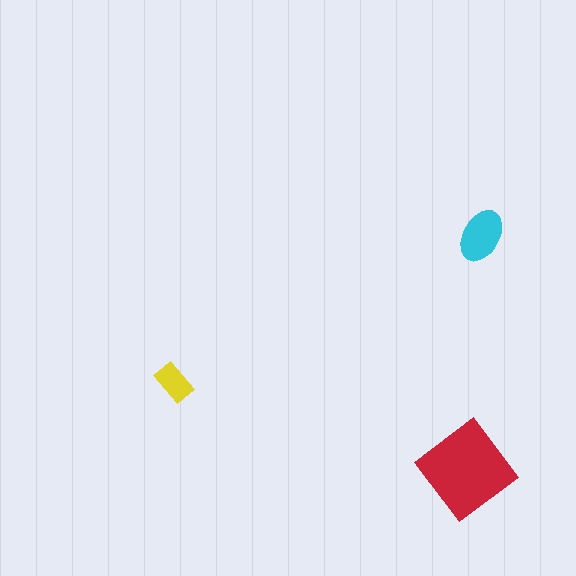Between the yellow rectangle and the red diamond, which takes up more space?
The red diamond.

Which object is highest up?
The cyan ellipse is topmost.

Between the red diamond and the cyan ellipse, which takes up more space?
The red diamond.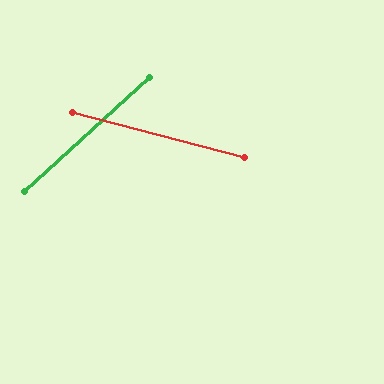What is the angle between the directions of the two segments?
Approximately 57 degrees.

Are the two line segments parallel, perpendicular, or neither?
Neither parallel nor perpendicular — they differ by about 57°.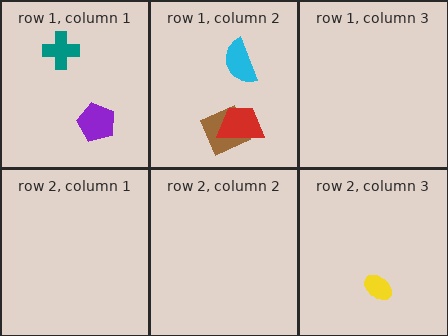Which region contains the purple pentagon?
The row 1, column 1 region.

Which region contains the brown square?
The row 1, column 2 region.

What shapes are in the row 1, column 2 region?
The brown square, the cyan semicircle, the red trapezoid.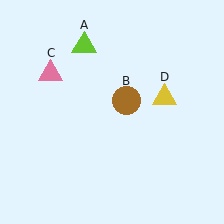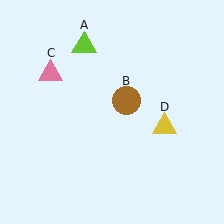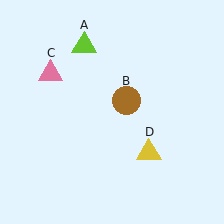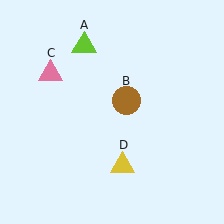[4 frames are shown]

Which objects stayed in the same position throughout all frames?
Lime triangle (object A) and brown circle (object B) and pink triangle (object C) remained stationary.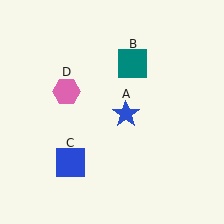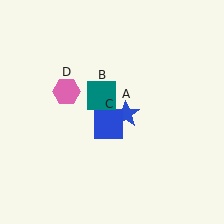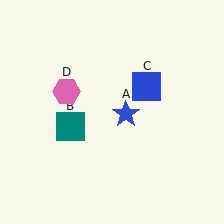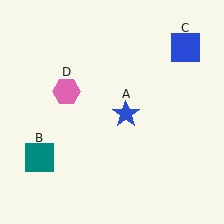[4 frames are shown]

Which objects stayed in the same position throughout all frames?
Blue star (object A) and pink hexagon (object D) remained stationary.